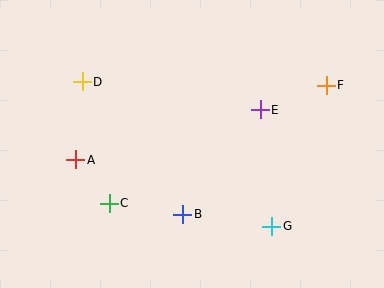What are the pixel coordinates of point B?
Point B is at (183, 214).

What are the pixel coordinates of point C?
Point C is at (109, 203).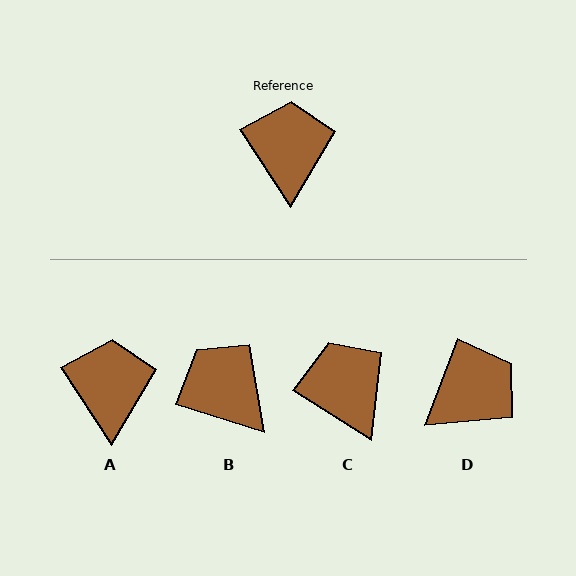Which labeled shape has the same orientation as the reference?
A.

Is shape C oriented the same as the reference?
No, it is off by about 24 degrees.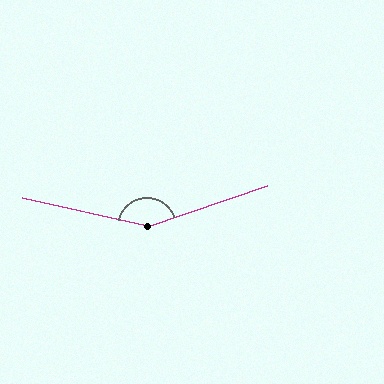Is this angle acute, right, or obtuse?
It is obtuse.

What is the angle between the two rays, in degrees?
Approximately 148 degrees.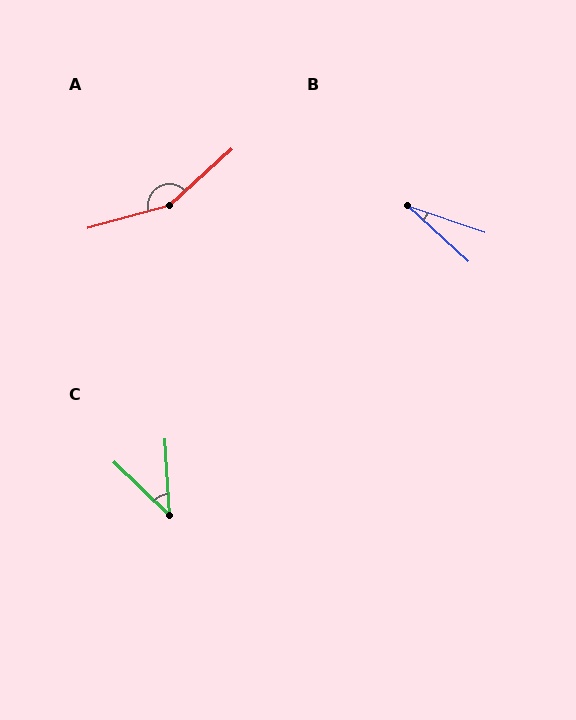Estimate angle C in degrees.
Approximately 43 degrees.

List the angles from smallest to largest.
B (24°), C (43°), A (153°).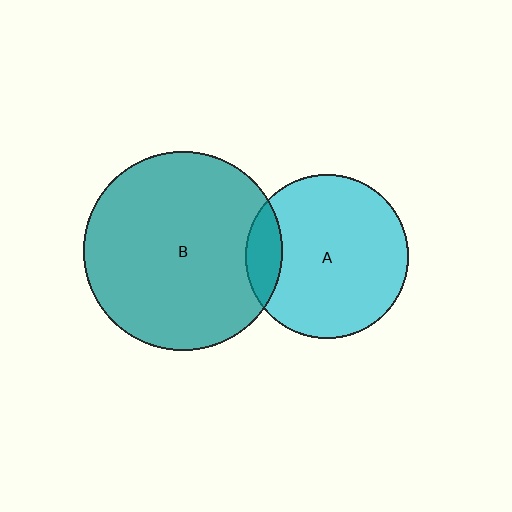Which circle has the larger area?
Circle B (teal).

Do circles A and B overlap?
Yes.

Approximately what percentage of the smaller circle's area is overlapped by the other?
Approximately 15%.